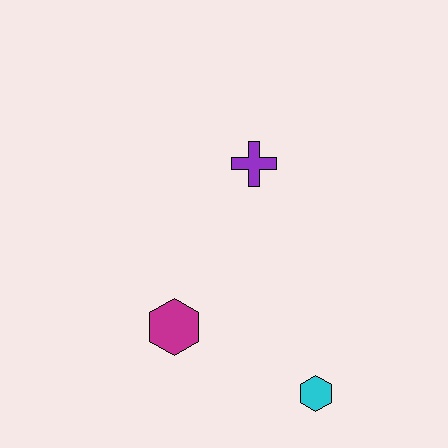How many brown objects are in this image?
There are no brown objects.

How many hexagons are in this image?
There are 2 hexagons.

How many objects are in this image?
There are 3 objects.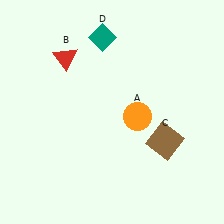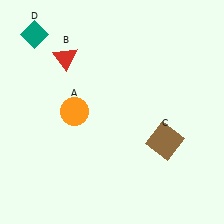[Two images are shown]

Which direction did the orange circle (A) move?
The orange circle (A) moved left.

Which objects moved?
The objects that moved are: the orange circle (A), the teal diamond (D).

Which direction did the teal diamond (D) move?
The teal diamond (D) moved left.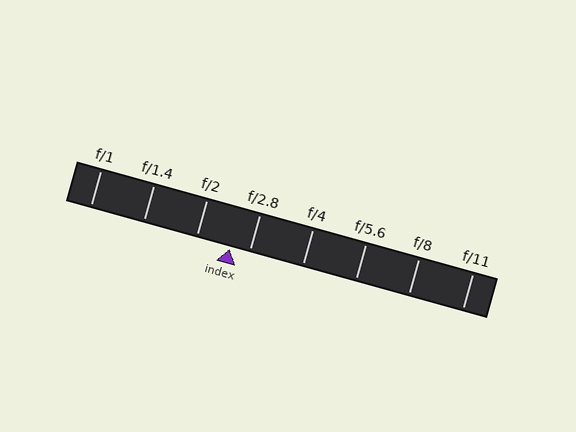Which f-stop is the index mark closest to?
The index mark is closest to f/2.8.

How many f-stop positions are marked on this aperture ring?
There are 8 f-stop positions marked.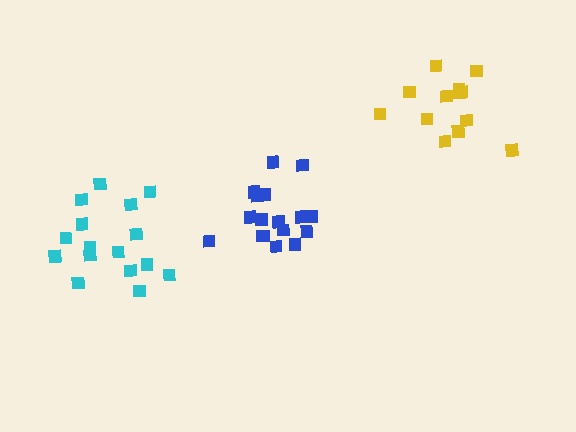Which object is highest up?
The yellow cluster is topmost.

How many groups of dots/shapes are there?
There are 3 groups.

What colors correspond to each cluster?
The clusters are colored: blue, cyan, yellow.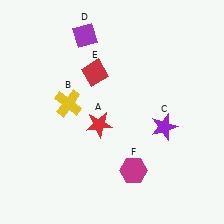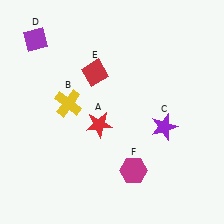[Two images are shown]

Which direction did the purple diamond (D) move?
The purple diamond (D) moved left.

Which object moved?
The purple diamond (D) moved left.